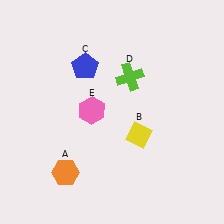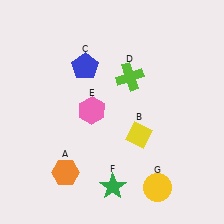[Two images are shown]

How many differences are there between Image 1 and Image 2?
There are 2 differences between the two images.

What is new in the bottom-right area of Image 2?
A yellow circle (G) was added in the bottom-right area of Image 2.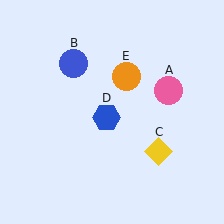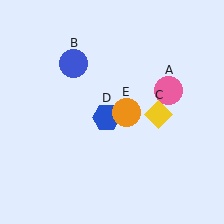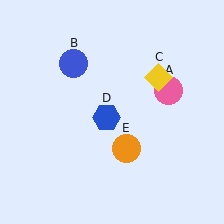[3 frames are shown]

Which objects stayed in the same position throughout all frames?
Pink circle (object A) and blue circle (object B) and blue hexagon (object D) remained stationary.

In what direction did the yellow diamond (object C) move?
The yellow diamond (object C) moved up.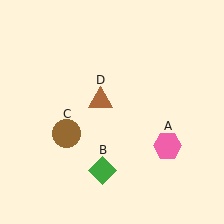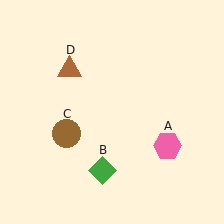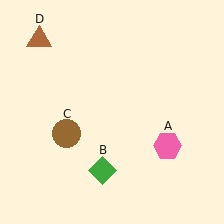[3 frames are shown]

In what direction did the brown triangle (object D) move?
The brown triangle (object D) moved up and to the left.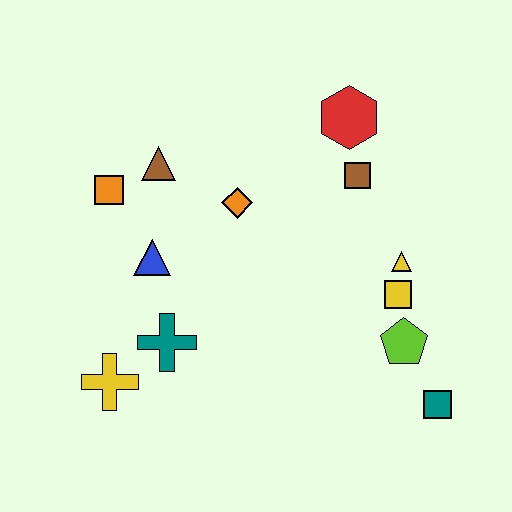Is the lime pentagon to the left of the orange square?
No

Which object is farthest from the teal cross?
The red hexagon is farthest from the teal cross.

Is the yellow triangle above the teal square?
Yes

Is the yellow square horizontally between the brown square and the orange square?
No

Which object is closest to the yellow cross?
The teal cross is closest to the yellow cross.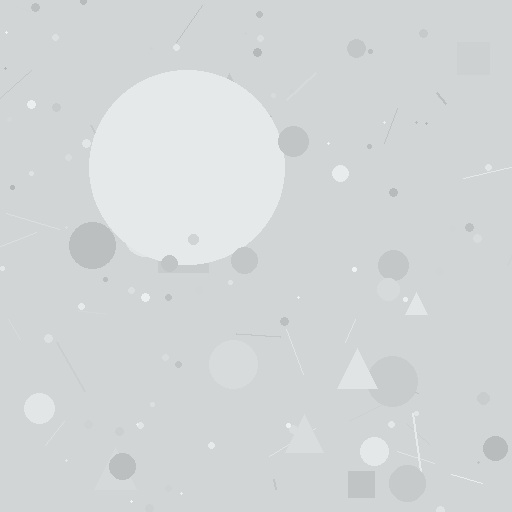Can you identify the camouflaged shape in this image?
The camouflaged shape is a circle.